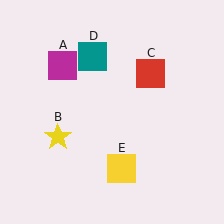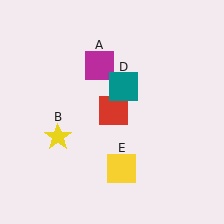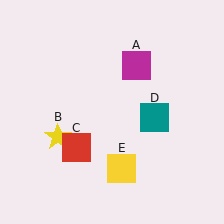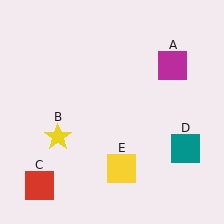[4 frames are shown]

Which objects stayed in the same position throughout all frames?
Yellow star (object B) and yellow square (object E) remained stationary.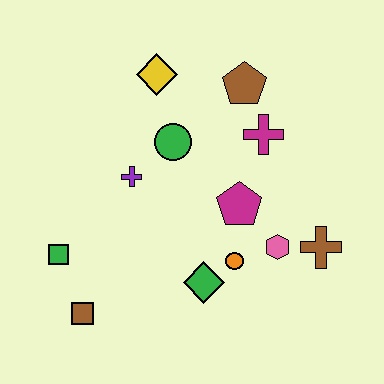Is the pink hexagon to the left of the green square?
No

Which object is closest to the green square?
The brown square is closest to the green square.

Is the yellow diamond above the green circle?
Yes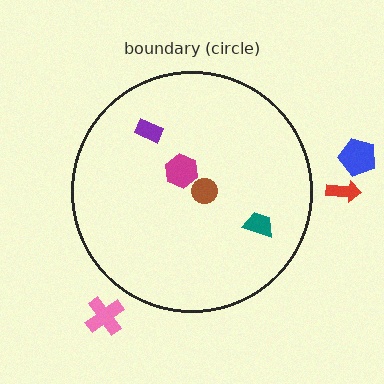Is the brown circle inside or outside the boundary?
Inside.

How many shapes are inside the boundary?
4 inside, 3 outside.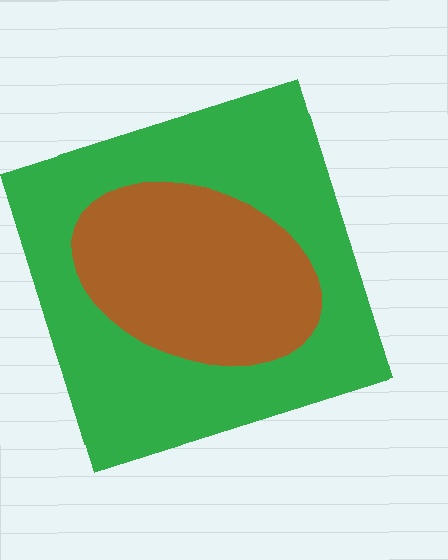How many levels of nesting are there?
2.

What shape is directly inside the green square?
The brown ellipse.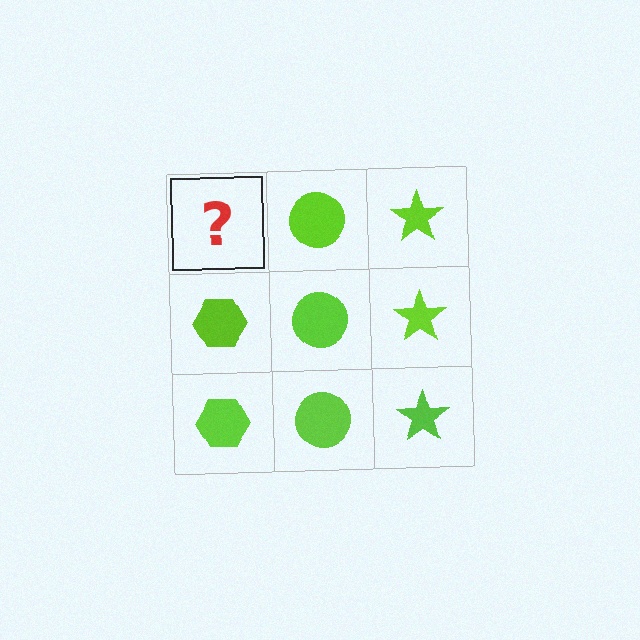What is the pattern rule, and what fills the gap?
The rule is that each column has a consistent shape. The gap should be filled with a lime hexagon.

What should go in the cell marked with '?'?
The missing cell should contain a lime hexagon.